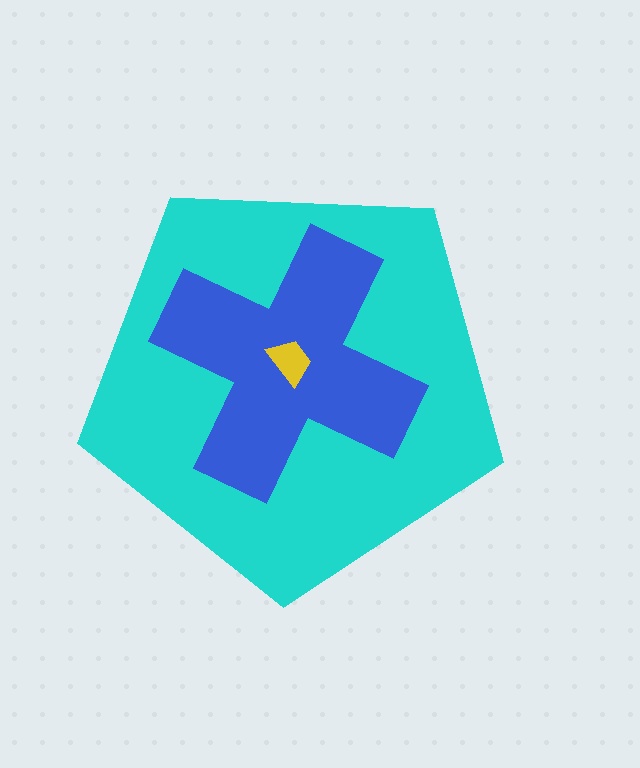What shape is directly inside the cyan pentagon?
The blue cross.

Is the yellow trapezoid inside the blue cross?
Yes.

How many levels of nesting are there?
3.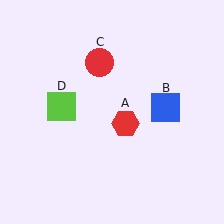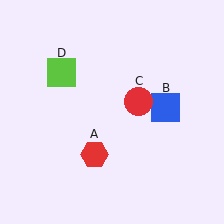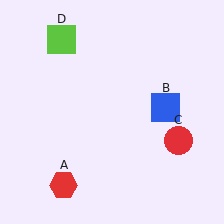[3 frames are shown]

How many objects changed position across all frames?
3 objects changed position: red hexagon (object A), red circle (object C), lime square (object D).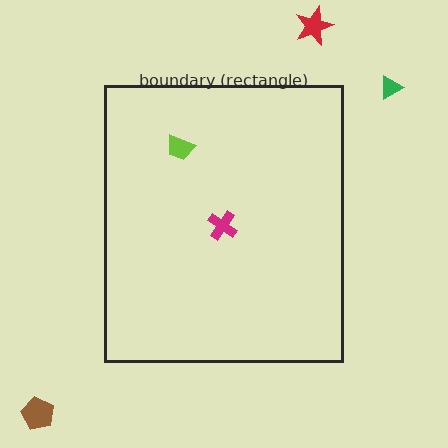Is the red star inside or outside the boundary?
Outside.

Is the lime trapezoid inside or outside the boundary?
Inside.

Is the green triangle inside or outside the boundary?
Outside.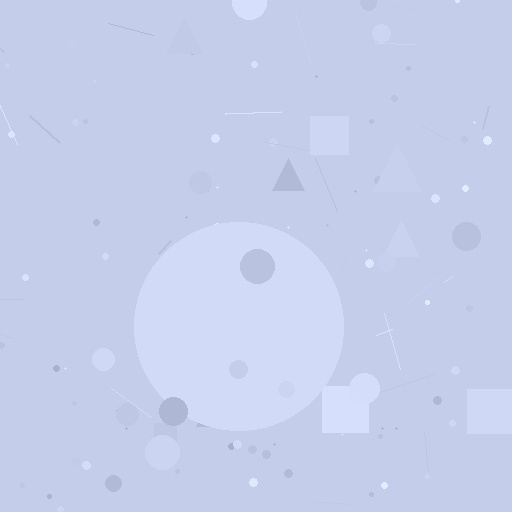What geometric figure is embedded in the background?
A circle is embedded in the background.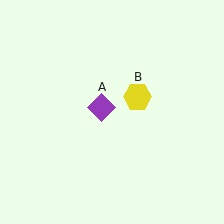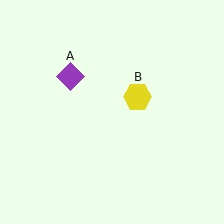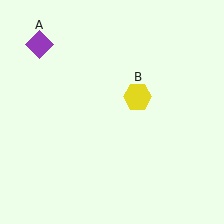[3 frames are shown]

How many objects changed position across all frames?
1 object changed position: purple diamond (object A).